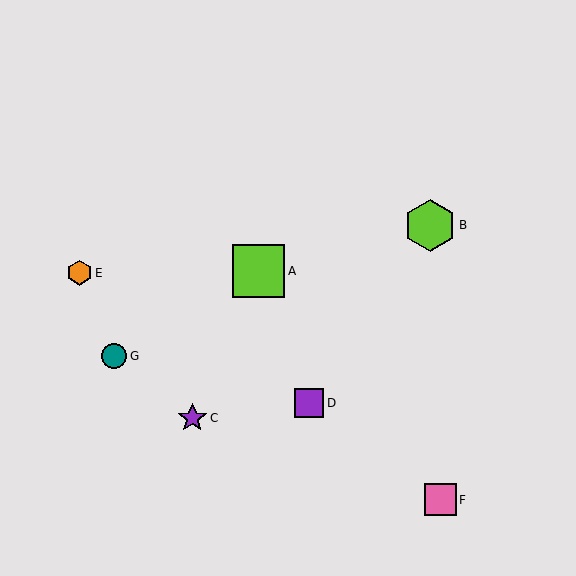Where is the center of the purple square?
The center of the purple square is at (309, 403).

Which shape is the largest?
The lime square (labeled A) is the largest.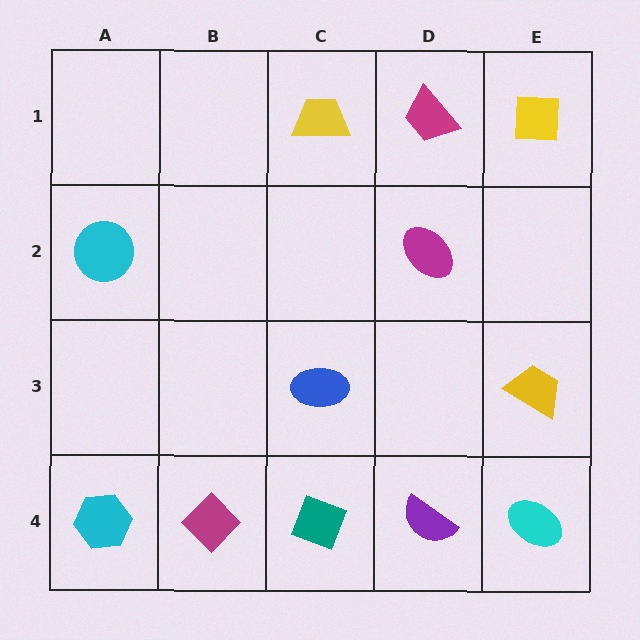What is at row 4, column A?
A cyan hexagon.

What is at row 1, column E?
A yellow square.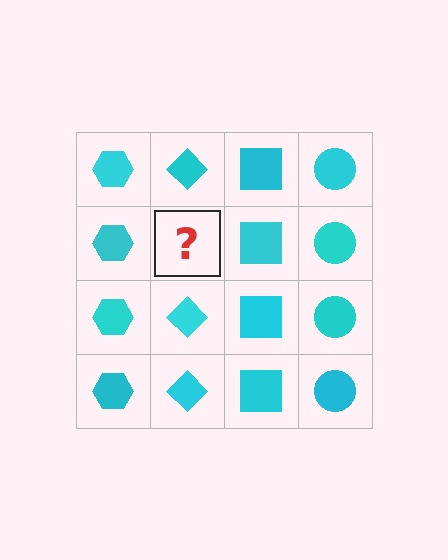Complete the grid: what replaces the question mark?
The question mark should be replaced with a cyan diamond.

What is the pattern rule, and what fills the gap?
The rule is that each column has a consistent shape. The gap should be filled with a cyan diamond.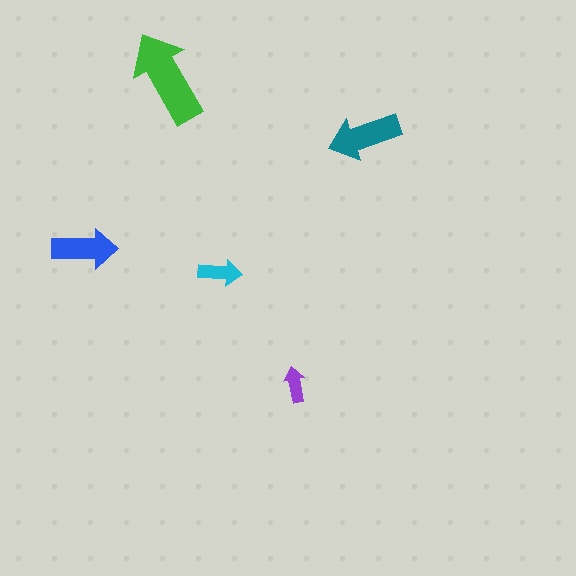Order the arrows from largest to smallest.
the green one, the teal one, the blue one, the cyan one, the purple one.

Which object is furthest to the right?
The teal arrow is rightmost.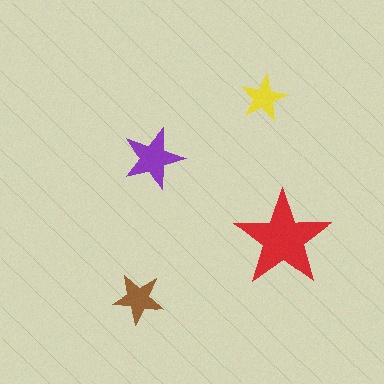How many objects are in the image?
There are 4 objects in the image.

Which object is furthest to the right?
The red star is rightmost.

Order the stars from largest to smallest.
the red one, the purple one, the brown one, the yellow one.